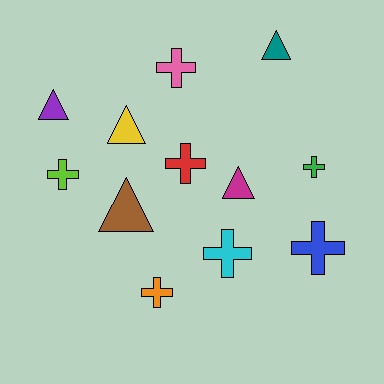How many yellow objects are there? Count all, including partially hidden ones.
There is 1 yellow object.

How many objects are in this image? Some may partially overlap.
There are 12 objects.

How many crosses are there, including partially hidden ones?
There are 7 crosses.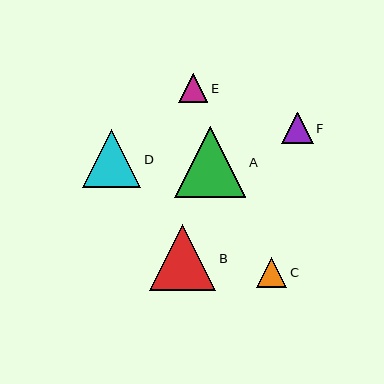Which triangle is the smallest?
Triangle E is the smallest with a size of approximately 29 pixels.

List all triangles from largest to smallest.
From largest to smallest: A, B, D, F, C, E.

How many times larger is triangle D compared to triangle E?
Triangle D is approximately 2.0 times the size of triangle E.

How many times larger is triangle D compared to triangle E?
Triangle D is approximately 2.0 times the size of triangle E.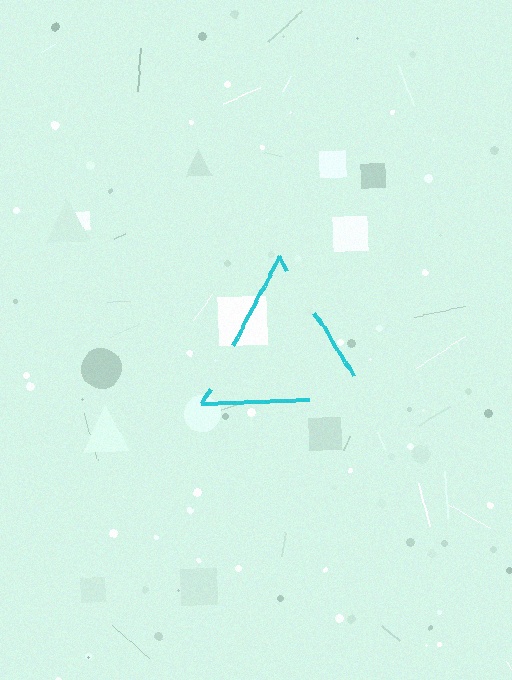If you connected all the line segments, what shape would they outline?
They would outline a triangle.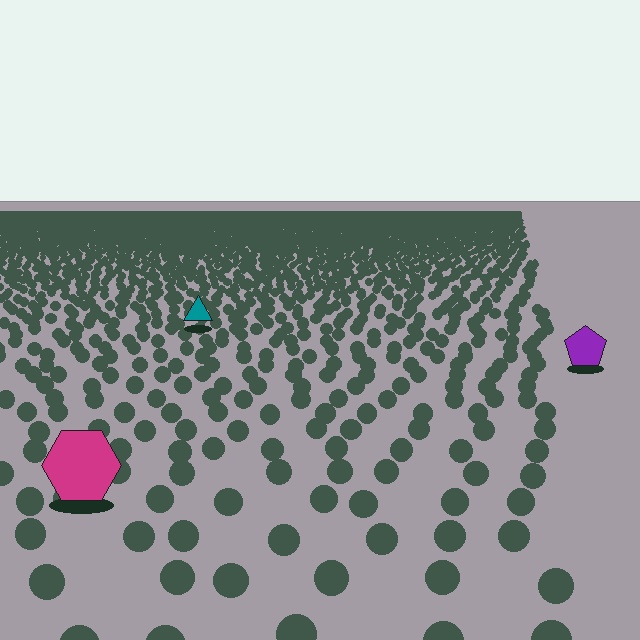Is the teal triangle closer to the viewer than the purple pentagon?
No. The purple pentagon is closer — you can tell from the texture gradient: the ground texture is coarser near it.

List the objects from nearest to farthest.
From nearest to farthest: the magenta hexagon, the purple pentagon, the teal triangle.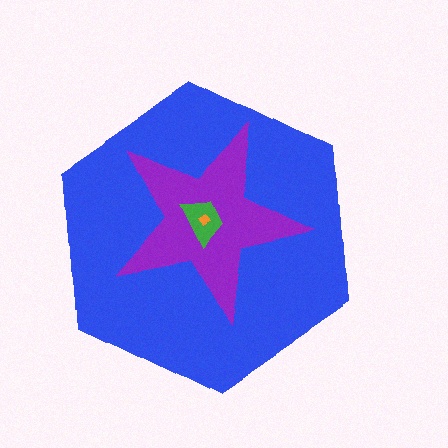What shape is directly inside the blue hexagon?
The purple star.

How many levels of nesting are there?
4.